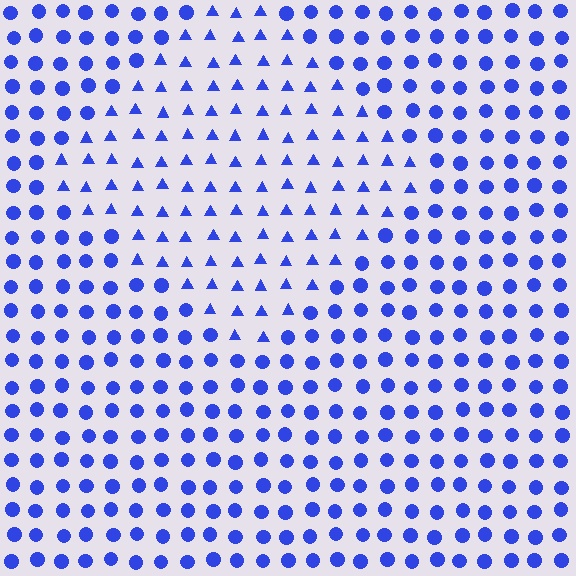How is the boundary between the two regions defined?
The boundary is defined by a change in element shape: triangles inside vs. circles outside. All elements share the same color and spacing.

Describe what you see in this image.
The image is filled with small blue elements arranged in a uniform grid. A diamond-shaped region contains triangles, while the surrounding area contains circles. The boundary is defined purely by the change in element shape.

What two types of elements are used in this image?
The image uses triangles inside the diamond region and circles outside it.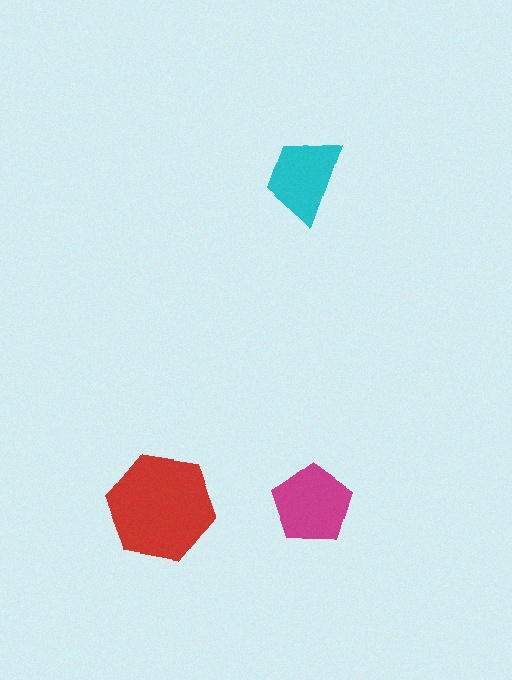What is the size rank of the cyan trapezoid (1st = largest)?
3rd.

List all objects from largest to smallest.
The red hexagon, the magenta pentagon, the cyan trapezoid.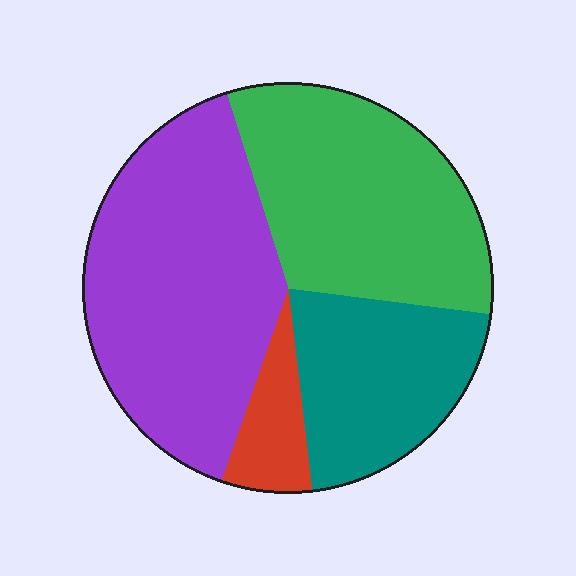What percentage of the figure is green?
Green covers 32% of the figure.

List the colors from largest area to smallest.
From largest to smallest: purple, green, teal, red.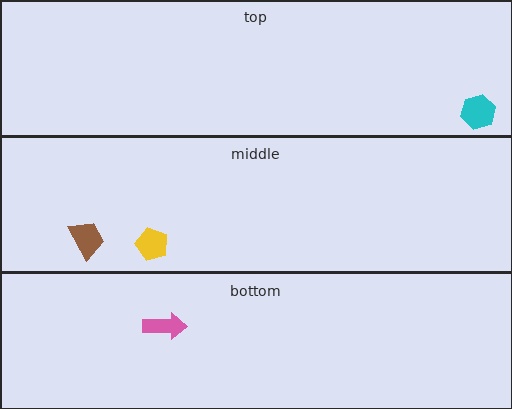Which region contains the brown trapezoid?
The middle region.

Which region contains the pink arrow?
The bottom region.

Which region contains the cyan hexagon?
The top region.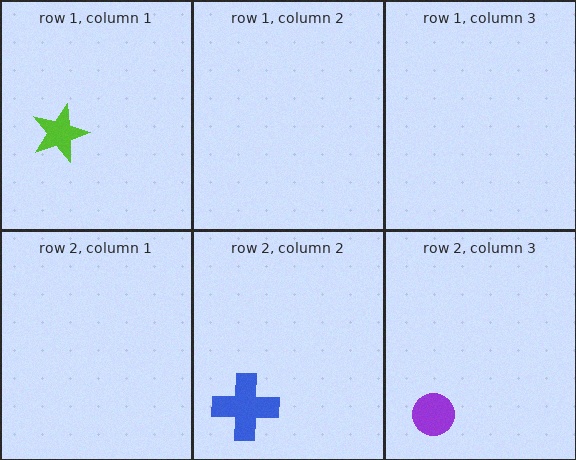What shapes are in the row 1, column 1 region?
The lime star.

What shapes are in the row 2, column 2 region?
The blue cross.